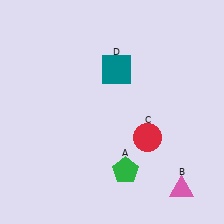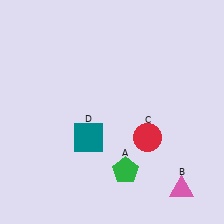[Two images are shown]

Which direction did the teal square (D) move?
The teal square (D) moved down.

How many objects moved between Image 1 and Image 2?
1 object moved between the two images.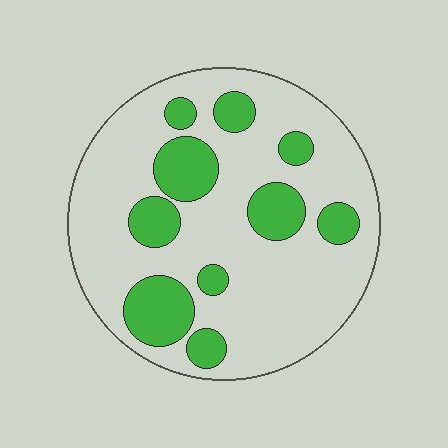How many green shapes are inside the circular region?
10.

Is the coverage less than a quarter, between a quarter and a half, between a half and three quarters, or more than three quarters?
Less than a quarter.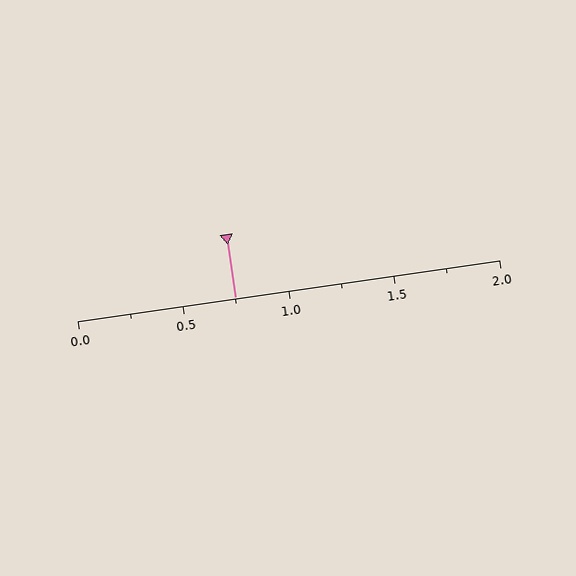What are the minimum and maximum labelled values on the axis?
The axis runs from 0.0 to 2.0.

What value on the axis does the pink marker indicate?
The marker indicates approximately 0.75.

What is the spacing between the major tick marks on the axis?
The major ticks are spaced 0.5 apart.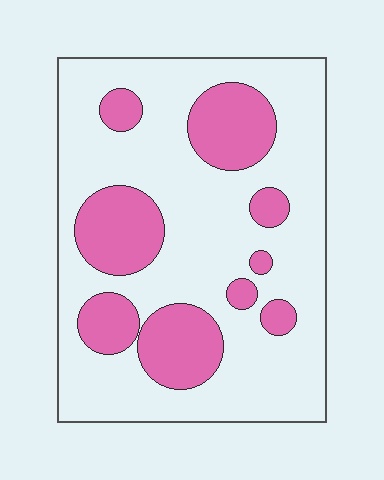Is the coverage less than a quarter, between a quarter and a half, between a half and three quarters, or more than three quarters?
Between a quarter and a half.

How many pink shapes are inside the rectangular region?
9.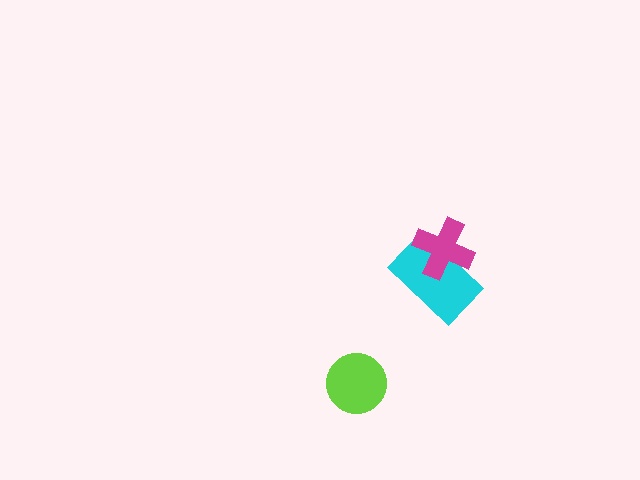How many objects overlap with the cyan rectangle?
1 object overlaps with the cyan rectangle.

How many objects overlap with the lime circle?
0 objects overlap with the lime circle.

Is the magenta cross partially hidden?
No, no other shape covers it.